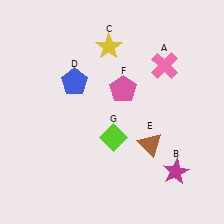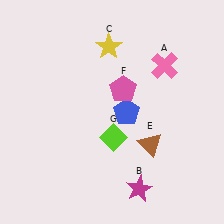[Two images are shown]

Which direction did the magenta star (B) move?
The magenta star (B) moved left.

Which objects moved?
The objects that moved are: the magenta star (B), the blue pentagon (D).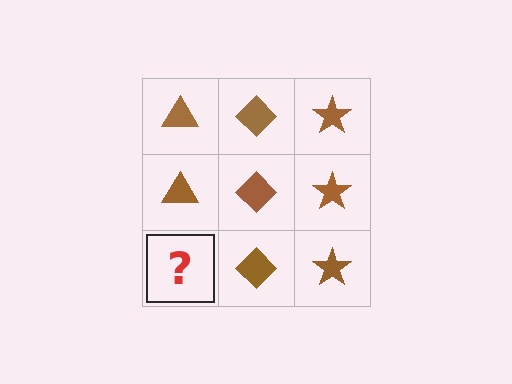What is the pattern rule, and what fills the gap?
The rule is that each column has a consistent shape. The gap should be filled with a brown triangle.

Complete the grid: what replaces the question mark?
The question mark should be replaced with a brown triangle.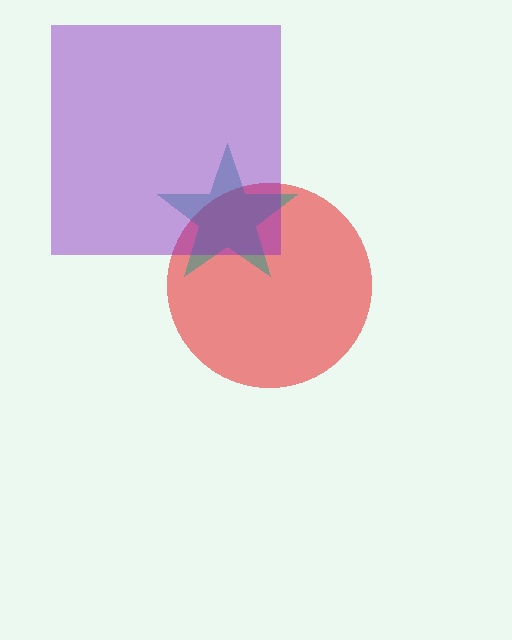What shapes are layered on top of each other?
The layered shapes are: a red circle, a teal star, a purple square.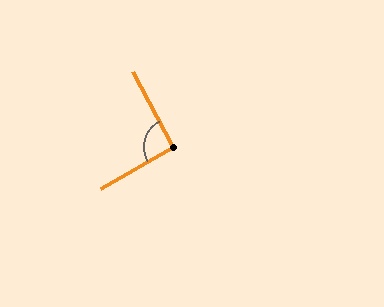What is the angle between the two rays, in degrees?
Approximately 92 degrees.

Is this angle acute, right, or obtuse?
It is approximately a right angle.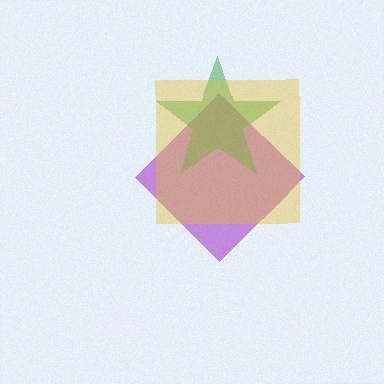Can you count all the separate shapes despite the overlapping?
Yes, there are 3 separate shapes.